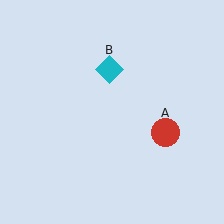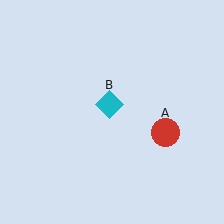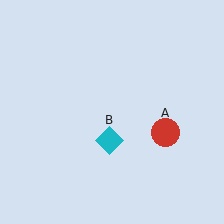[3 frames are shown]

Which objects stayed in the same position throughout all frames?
Red circle (object A) remained stationary.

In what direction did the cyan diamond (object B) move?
The cyan diamond (object B) moved down.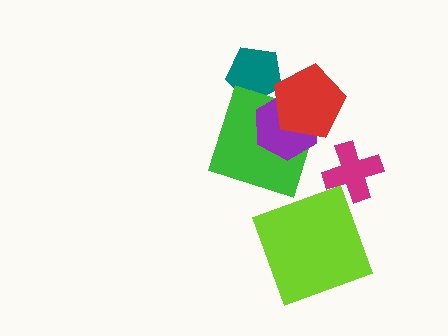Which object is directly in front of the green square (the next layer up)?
The purple hexagon is directly in front of the green square.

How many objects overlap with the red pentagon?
3 objects overlap with the red pentagon.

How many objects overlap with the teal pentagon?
1 object overlaps with the teal pentagon.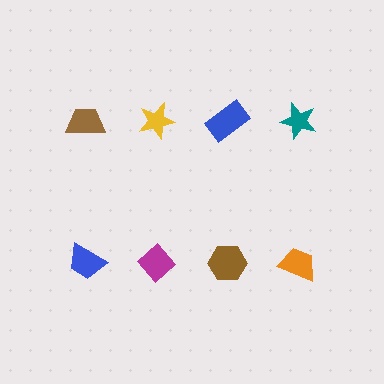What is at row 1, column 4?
A teal star.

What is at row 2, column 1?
A blue trapezoid.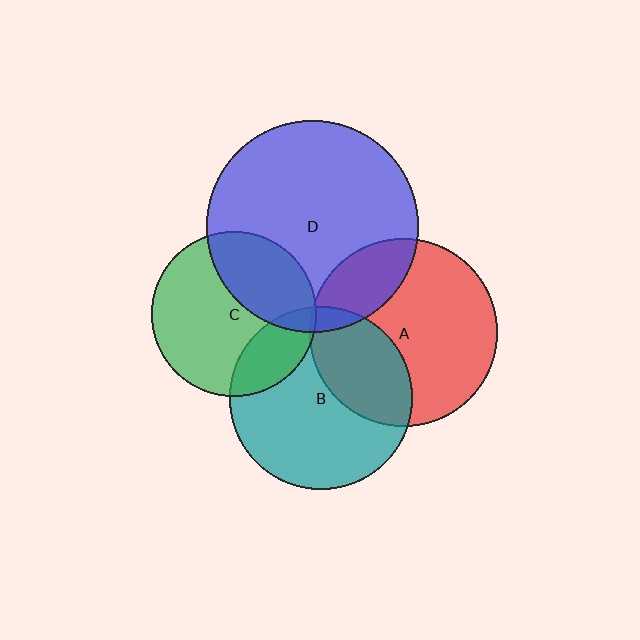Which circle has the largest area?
Circle D (blue).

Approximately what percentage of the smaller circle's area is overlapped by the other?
Approximately 20%.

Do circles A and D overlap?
Yes.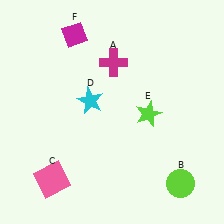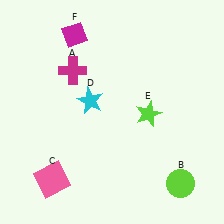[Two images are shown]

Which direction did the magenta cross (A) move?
The magenta cross (A) moved left.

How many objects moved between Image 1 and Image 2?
1 object moved between the two images.